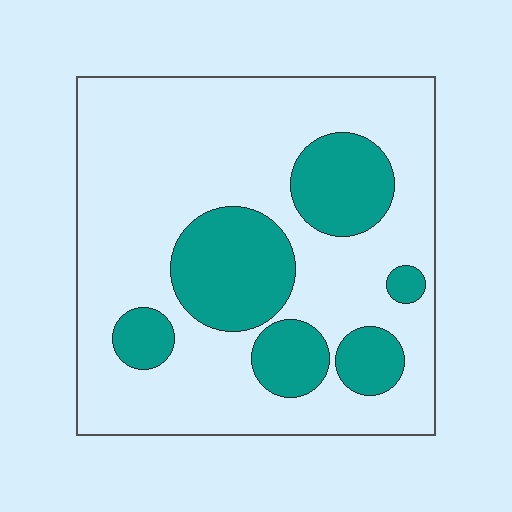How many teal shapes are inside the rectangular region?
6.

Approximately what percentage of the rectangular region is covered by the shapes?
Approximately 25%.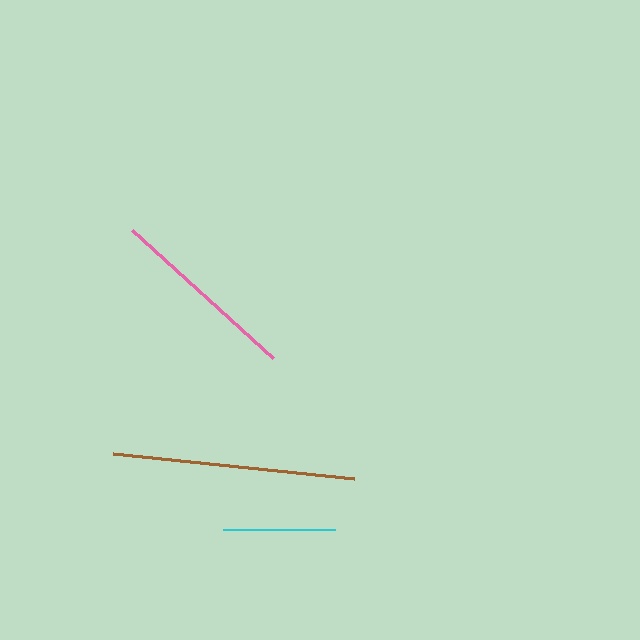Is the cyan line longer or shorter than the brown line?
The brown line is longer than the cyan line.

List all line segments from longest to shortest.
From longest to shortest: brown, pink, cyan.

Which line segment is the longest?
The brown line is the longest at approximately 242 pixels.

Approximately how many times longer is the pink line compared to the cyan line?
The pink line is approximately 1.7 times the length of the cyan line.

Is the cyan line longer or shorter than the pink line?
The pink line is longer than the cyan line.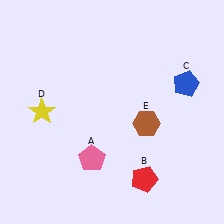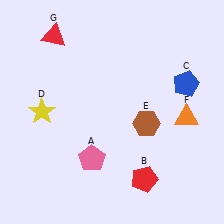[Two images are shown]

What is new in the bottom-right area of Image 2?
An orange triangle (F) was added in the bottom-right area of Image 2.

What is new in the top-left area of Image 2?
A red triangle (G) was added in the top-left area of Image 2.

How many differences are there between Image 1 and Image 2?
There are 2 differences between the two images.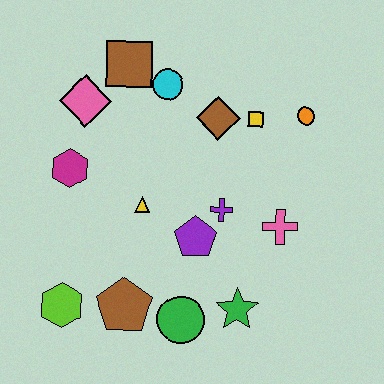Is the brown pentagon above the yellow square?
No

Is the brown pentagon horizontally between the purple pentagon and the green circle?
No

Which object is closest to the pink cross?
The purple cross is closest to the pink cross.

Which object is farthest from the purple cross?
The lime hexagon is farthest from the purple cross.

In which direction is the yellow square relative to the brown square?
The yellow square is to the right of the brown square.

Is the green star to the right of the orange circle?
No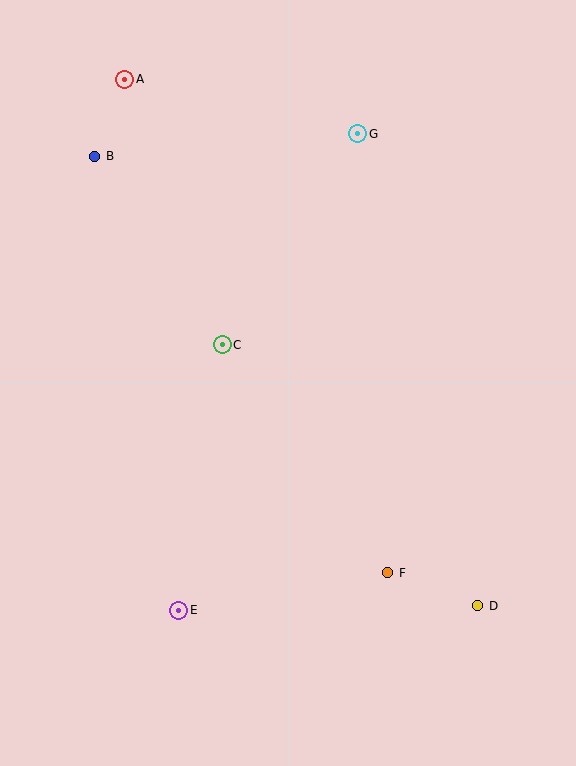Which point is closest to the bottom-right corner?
Point D is closest to the bottom-right corner.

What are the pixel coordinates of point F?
Point F is at (388, 573).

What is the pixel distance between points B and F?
The distance between B and F is 509 pixels.